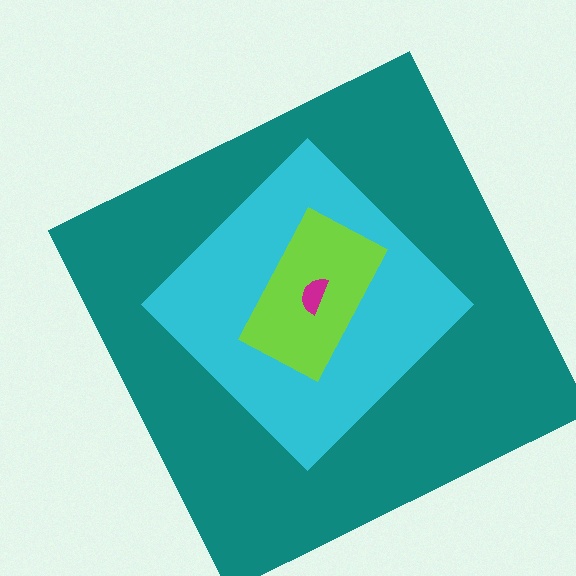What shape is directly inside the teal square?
The cyan diamond.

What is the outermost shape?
The teal square.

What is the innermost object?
The magenta semicircle.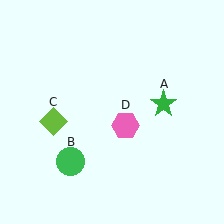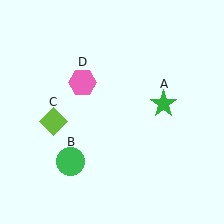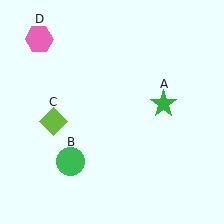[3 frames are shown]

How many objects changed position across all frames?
1 object changed position: pink hexagon (object D).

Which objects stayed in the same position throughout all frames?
Green star (object A) and green circle (object B) and lime diamond (object C) remained stationary.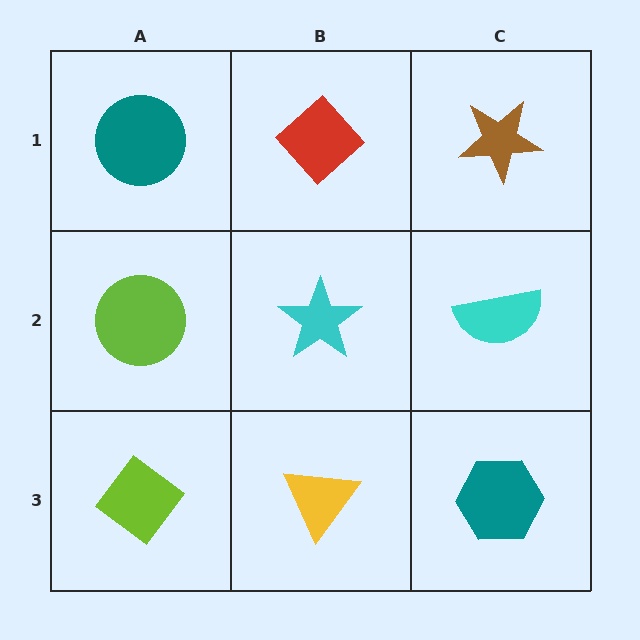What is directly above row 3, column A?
A lime circle.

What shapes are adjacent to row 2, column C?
A brown star (row 1, column C), a teal hexagon (row 3, column C), a cyan star (row 2, column B).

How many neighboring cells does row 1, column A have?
2.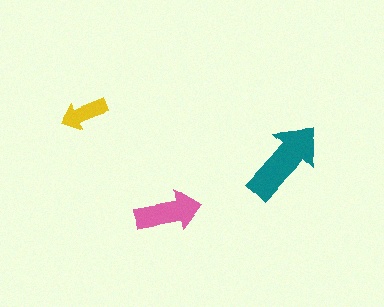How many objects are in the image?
There are 3 objects in the image.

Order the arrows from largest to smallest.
the teal one, the pink one, the yellow one.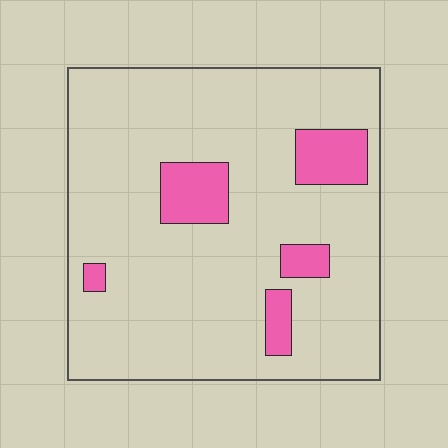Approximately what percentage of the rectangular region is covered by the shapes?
Approximately 15%.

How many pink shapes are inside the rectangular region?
5.